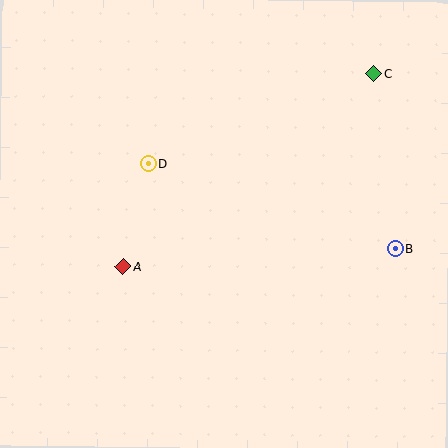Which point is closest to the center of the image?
Point D at (148, 164) is closest to the center.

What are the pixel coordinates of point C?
Point C is at (374, 74).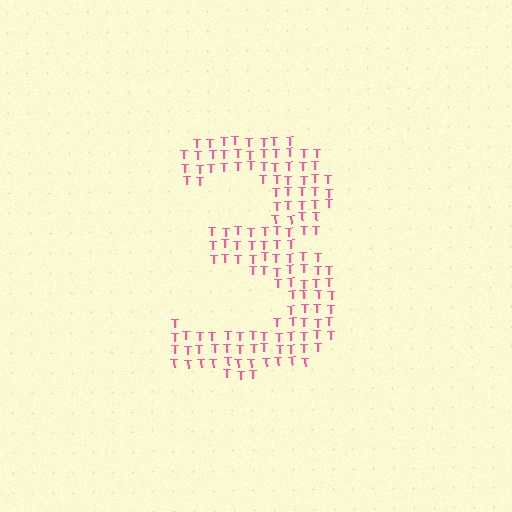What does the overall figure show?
The overall figure shows the digit 3.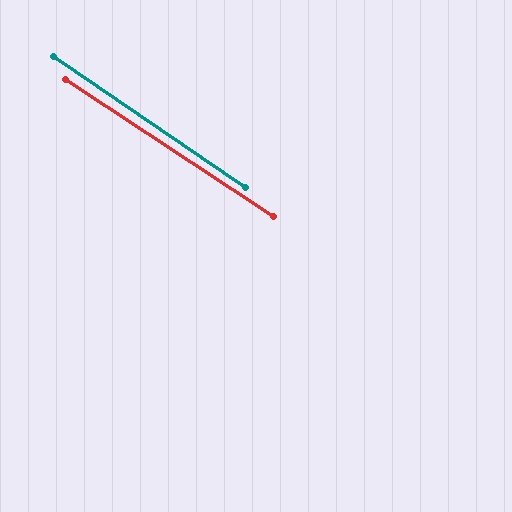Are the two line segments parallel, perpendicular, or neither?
Parallel — their directions differ by only 0.8°.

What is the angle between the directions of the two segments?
Approximately 1 degree.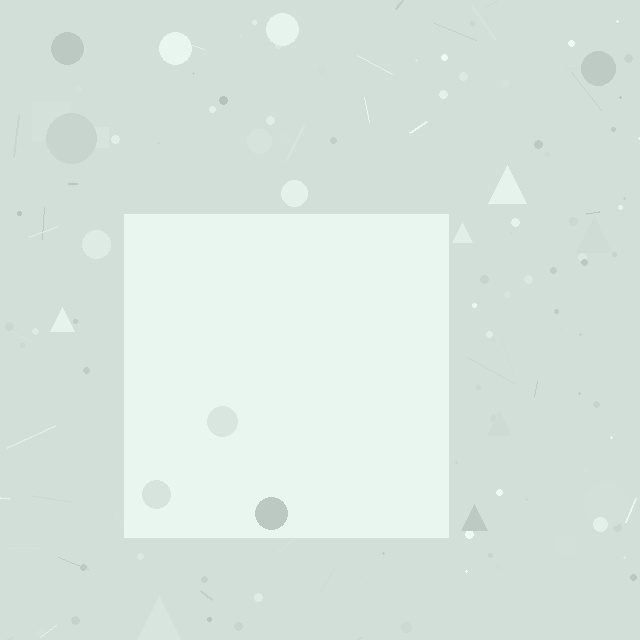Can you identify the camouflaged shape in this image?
The camouflaged shape is a square.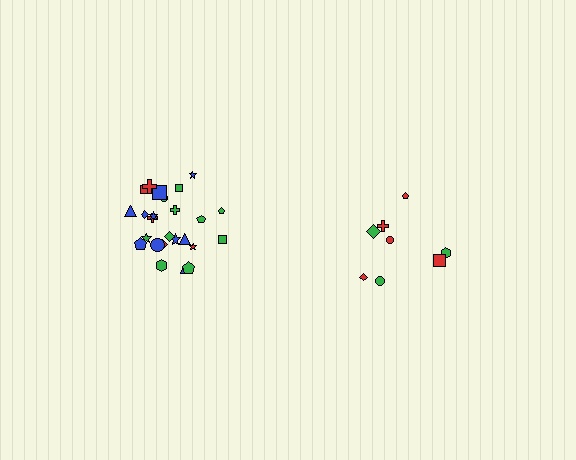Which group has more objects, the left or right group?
The left group.